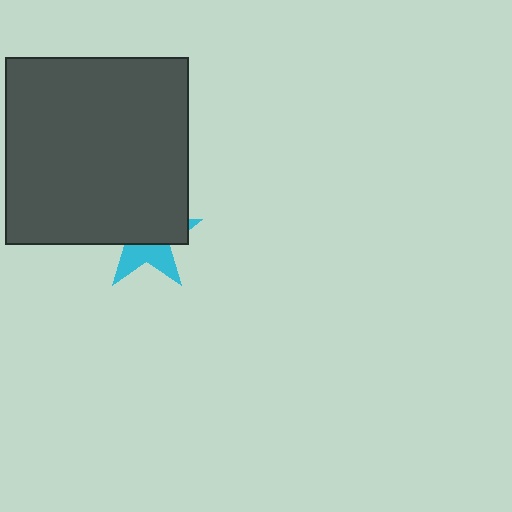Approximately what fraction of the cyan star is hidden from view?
Roughly 62% of the cyan star is hidden behind the dark gray rectangle.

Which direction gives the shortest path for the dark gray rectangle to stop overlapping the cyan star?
Moving up gives the shortest separation.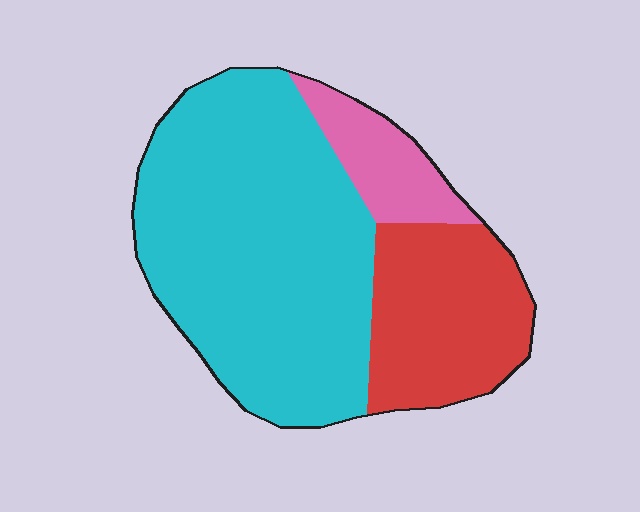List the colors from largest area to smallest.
From largest to smallest: cyan, red, pink.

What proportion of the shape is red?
Red takes up about one quarter (1/4) of the shape.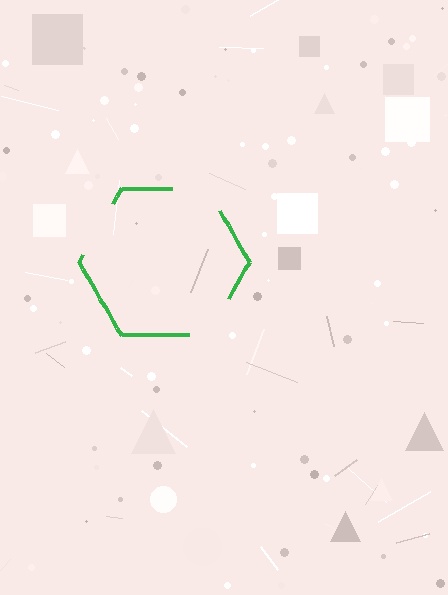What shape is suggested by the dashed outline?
The dashed outline suggests a hexagon.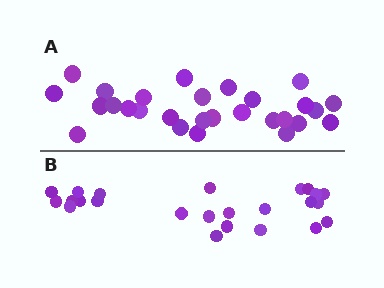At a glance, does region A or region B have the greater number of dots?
Region A (the top region) has more dots.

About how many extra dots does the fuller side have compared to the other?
Region A has about 4 more dots than region B.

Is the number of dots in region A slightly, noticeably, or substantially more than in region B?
Region A has only slightly more — the two regions are fairly close. The ratio is roughly 1.2 to 1.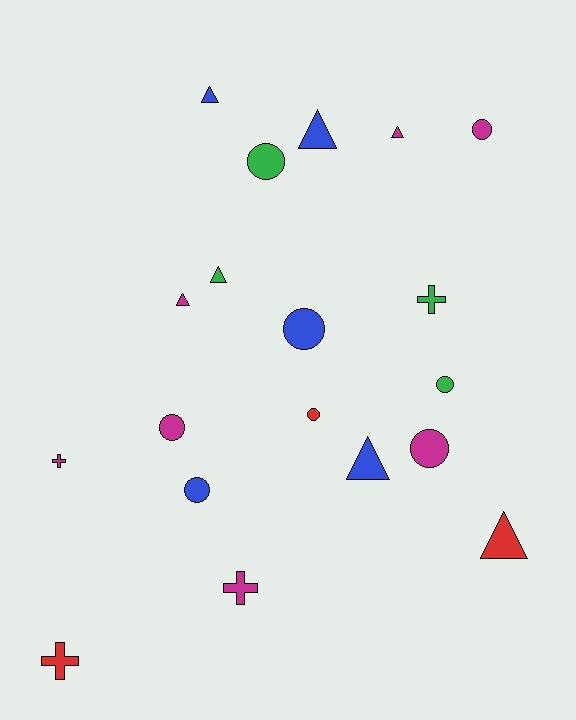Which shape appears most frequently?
Circle, with 8 objects.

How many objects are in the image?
There are 19 objects.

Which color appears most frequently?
Magenta, with 7 objects.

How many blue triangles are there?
There are 3 blue triangles.